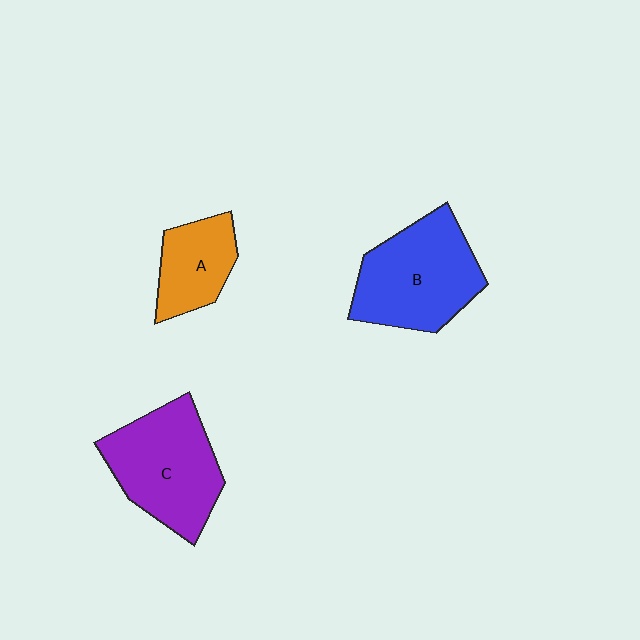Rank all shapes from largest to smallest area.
From largest to smallest: B (blue), C (purple), A (orange).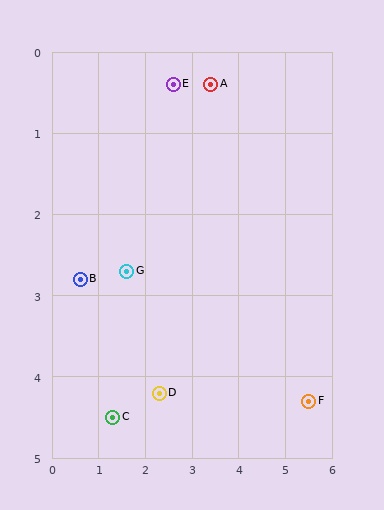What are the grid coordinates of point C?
Point C is at approximately (1.3, 4.5).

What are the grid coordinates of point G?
Point G is at approximately (1.6, 2.7).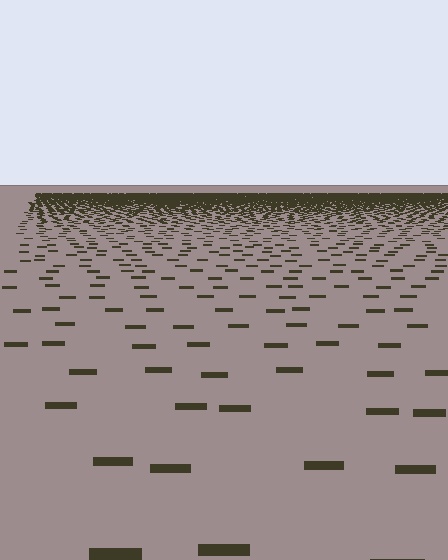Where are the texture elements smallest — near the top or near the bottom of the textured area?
Near the top.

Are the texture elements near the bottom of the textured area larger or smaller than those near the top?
Larger. Near the bottom, elements are closer to the viewer and appear at a bigger on-screen size.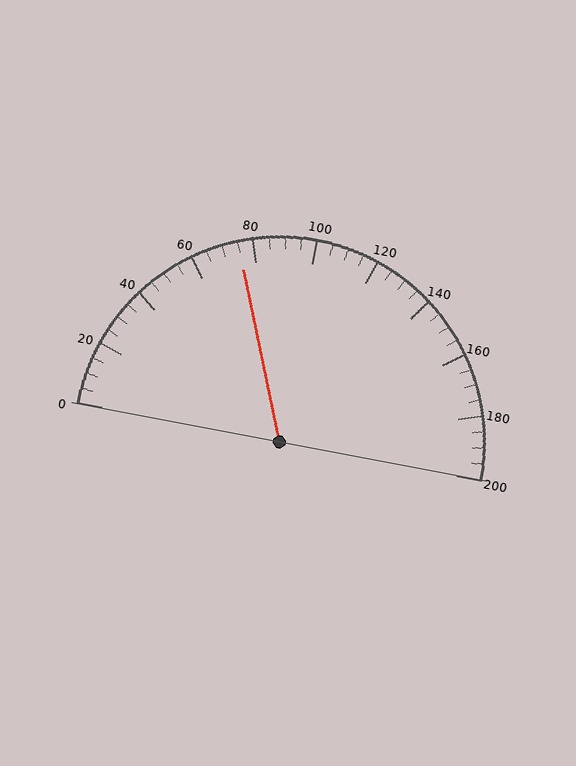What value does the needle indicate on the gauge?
The needle indicates approximately 75.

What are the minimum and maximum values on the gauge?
The gauge ranges from 0 to 200.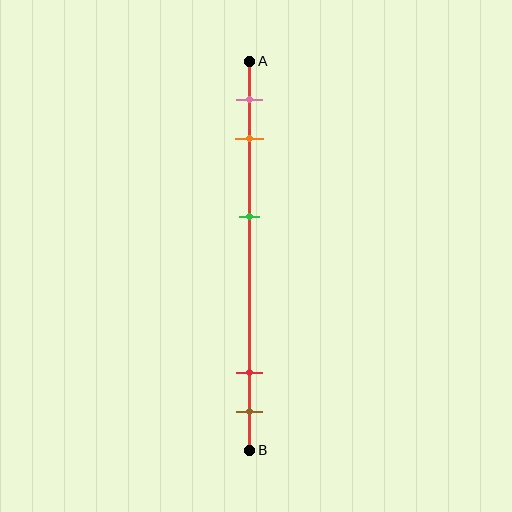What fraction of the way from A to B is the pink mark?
The pink mark is approximately 10% (0.1) of the way from A to B.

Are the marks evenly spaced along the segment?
No, the marks are not evenly spaced.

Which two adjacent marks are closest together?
The red and brown marks are the closest adjacent pair.